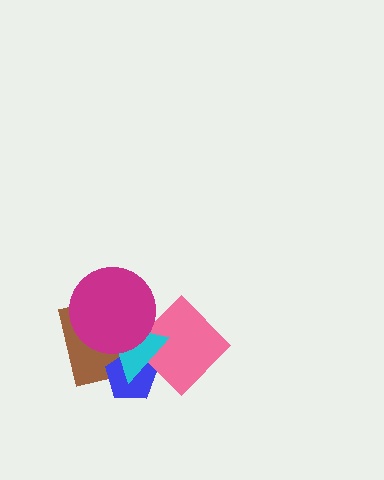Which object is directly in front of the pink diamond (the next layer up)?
The cyan triangle is directly in front of the pink diamond.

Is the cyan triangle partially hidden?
Yes, it is partially covered by another shape.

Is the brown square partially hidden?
Yes, it is partially covered by another shape.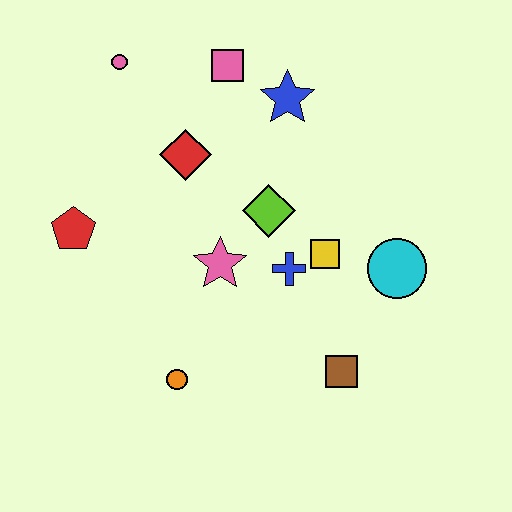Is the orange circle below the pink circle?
Yes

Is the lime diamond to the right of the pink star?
Yes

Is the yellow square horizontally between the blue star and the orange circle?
No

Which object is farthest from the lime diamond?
The pink circle is farthest from the lime diamond.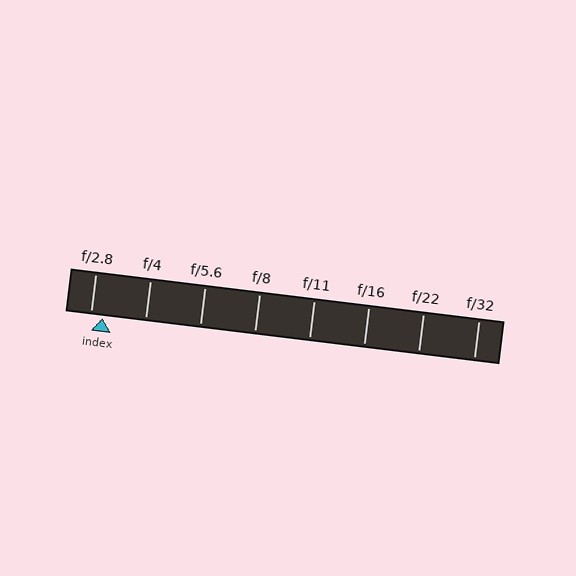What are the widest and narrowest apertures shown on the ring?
The widest aperture shown is f/2.8 and the narrowest is f/32.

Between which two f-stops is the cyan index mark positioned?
The index mark is between f/2.8 and f/4.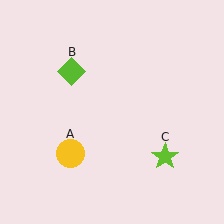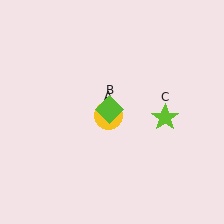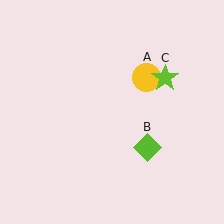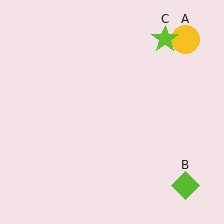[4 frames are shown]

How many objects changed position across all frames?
3 objects changed position: yellow circle (object A), lime diamond (object B), lime star (object C).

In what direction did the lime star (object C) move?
The lime star (object C) moved up.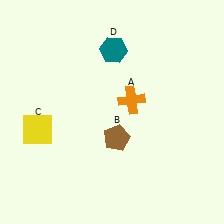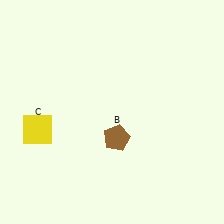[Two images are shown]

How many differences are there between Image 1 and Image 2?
There are 2 differences between the two images.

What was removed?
The teal hexagon (D), the orange cross (A) were removed in Image 2.